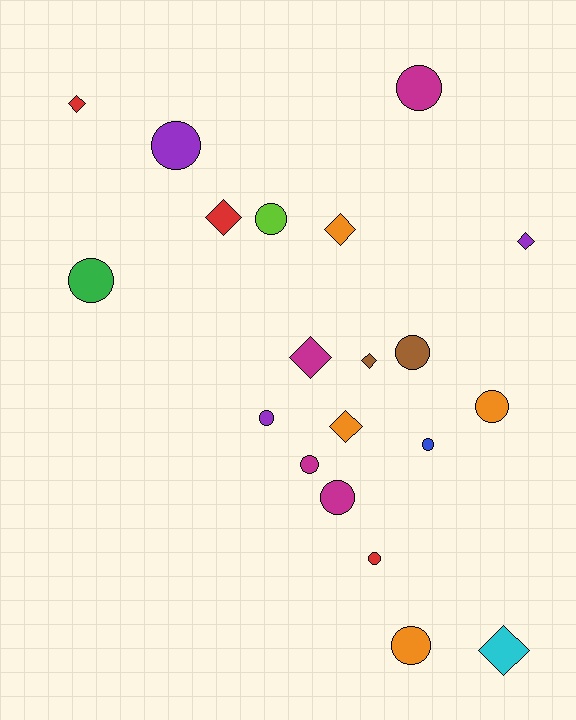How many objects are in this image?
There are 20 objects.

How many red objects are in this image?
There are 3 red objects.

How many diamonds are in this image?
There are 8 diamonds.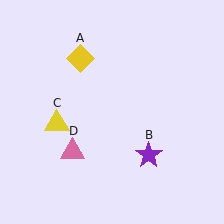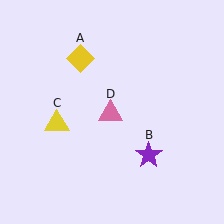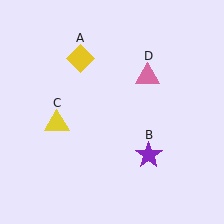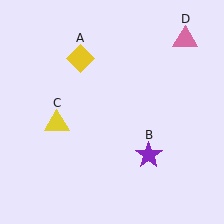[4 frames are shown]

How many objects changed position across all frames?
1 object changed position: pink triangle (object D).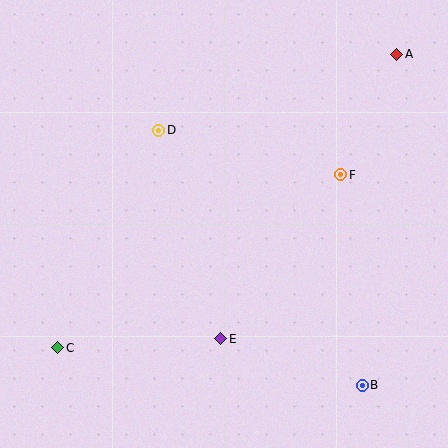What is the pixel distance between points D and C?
The distance between D and C is 240 pixels.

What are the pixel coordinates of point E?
Point E is at (221, 339).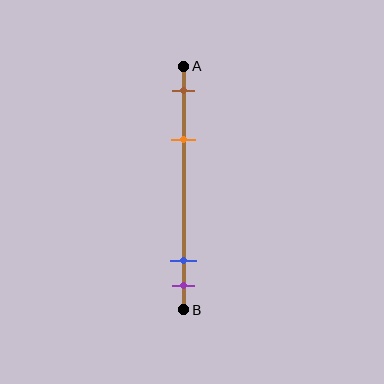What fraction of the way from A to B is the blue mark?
The blue mark is approximately 80% (0.8) of the way from A to B.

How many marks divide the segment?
There are 4 marks dividing the segment.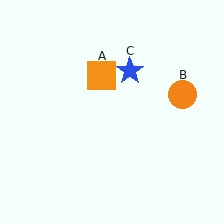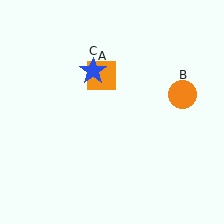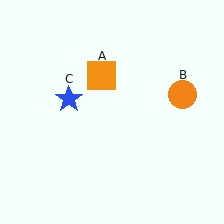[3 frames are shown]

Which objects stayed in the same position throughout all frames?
Orange square (object A) and orange circle (object B) remained stationary.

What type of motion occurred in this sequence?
The blue star (object C) rotated counterclockwise around the center of the scene.